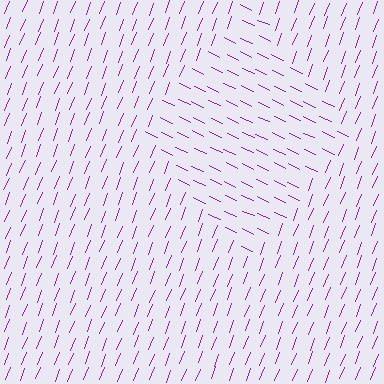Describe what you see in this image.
The image is filled with small purple line segments. A diamond region in the image has lines oriented differently from the surrounding lines, creating a visible texture boundary.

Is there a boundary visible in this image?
Yes, there is a texture boundary formed by a change in line orientation.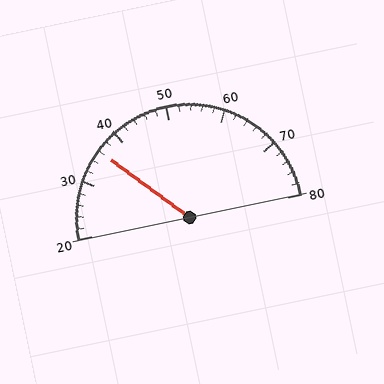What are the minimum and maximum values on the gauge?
The gauge ranges from 20 to 80.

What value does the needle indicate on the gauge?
The needle indicates approximately 36.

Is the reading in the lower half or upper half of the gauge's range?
The reading is in the lower half of the range (20 to 80).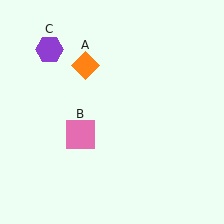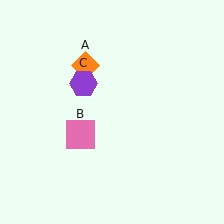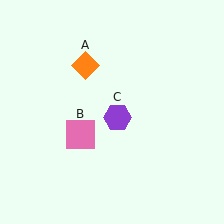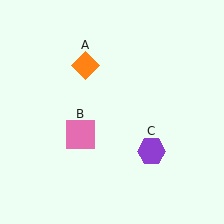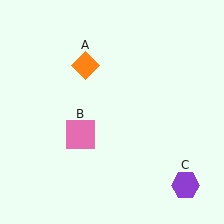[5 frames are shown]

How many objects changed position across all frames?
1 object changed position: purple hexagon (object C).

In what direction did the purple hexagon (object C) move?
The purple hexagon (object C) moved down and to the right.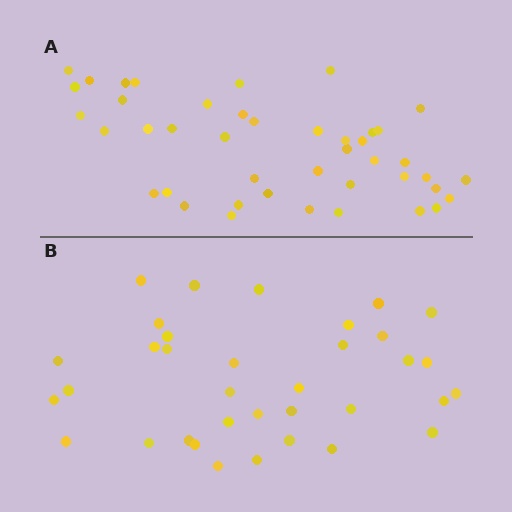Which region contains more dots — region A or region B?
Region A (the top region) has more dots.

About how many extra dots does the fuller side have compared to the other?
Region A has roughly 8 or so more dots than region B.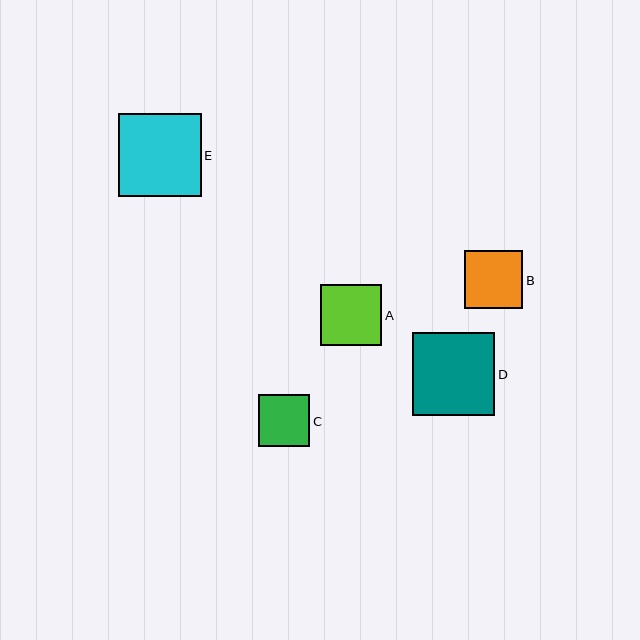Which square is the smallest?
Square C is the smallest with a size of approximately 52 pixels.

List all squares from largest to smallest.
From largest to smallest: D, E, A, B, C.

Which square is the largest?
Square D is the largest with a size of approximately 83 pixels.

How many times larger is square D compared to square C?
Square D is approximately 1.6 times the size of square C.